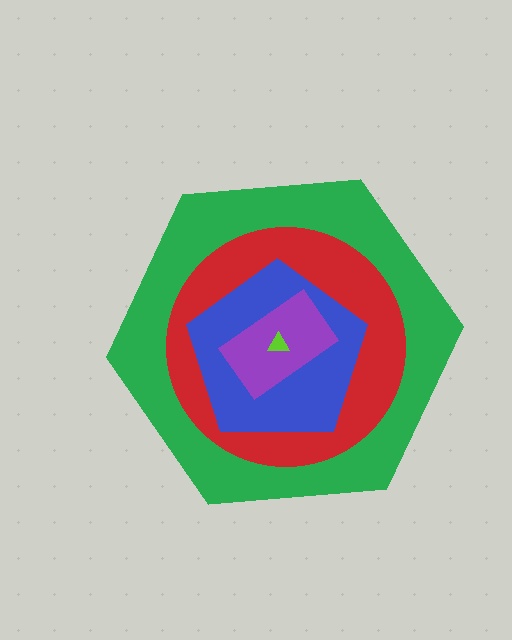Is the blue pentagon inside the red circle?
Yes.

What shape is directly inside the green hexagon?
The red circle.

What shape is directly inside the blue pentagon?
The purple rectangle.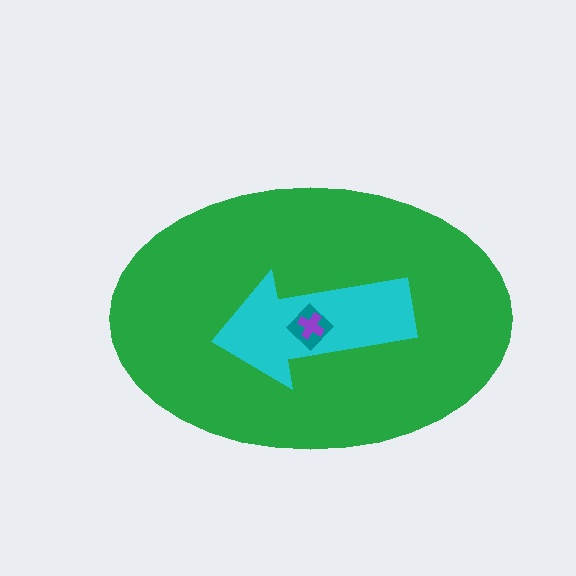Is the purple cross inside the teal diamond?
Yes.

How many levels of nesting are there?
4.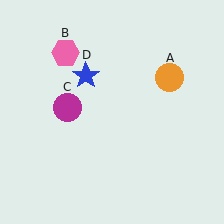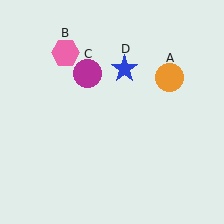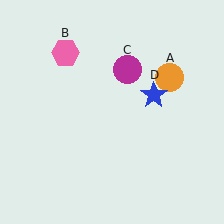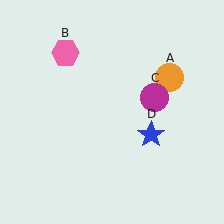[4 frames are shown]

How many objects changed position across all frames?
2 objects changed position: magenta circle (object C), blue star (object D).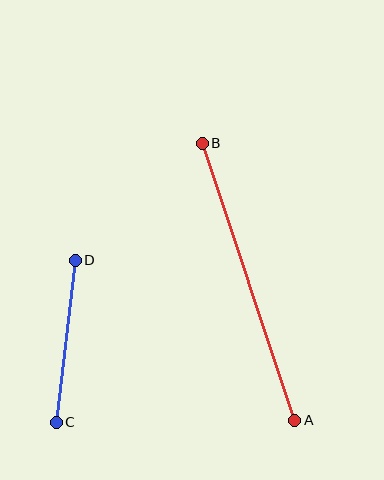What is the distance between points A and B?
The distance is approximately 292 pixels.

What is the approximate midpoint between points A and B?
The midpoint is at approximately (249, 282) pixels.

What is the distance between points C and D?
The distance is approximately 163 pixels.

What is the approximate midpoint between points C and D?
The midpoint is at approximately (66, 341) pixels.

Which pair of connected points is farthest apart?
Points A and B are farthest apart.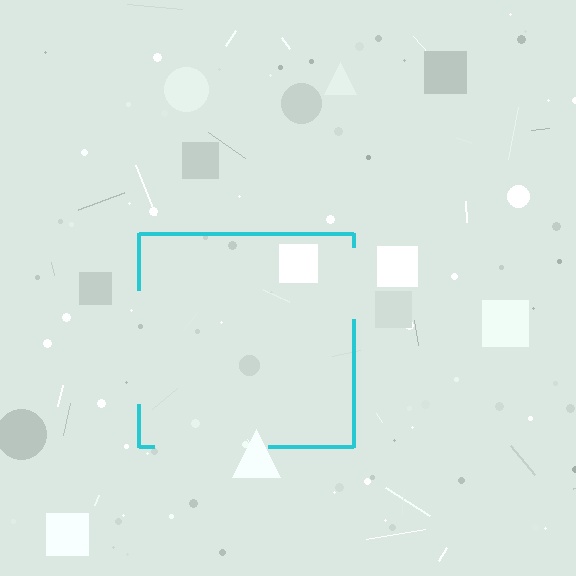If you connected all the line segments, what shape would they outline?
They would outline a square.